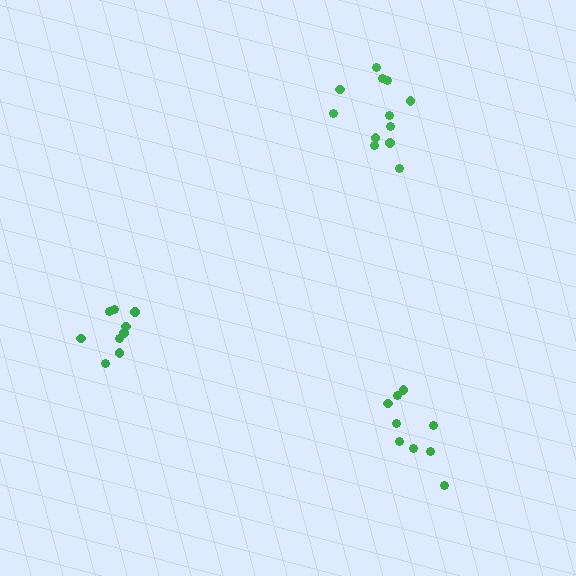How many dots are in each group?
Group 1: 12 dots, Group 2: 9 dots, Group 3: 9 dots (30 total).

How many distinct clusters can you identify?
There are 3 distinct clusters.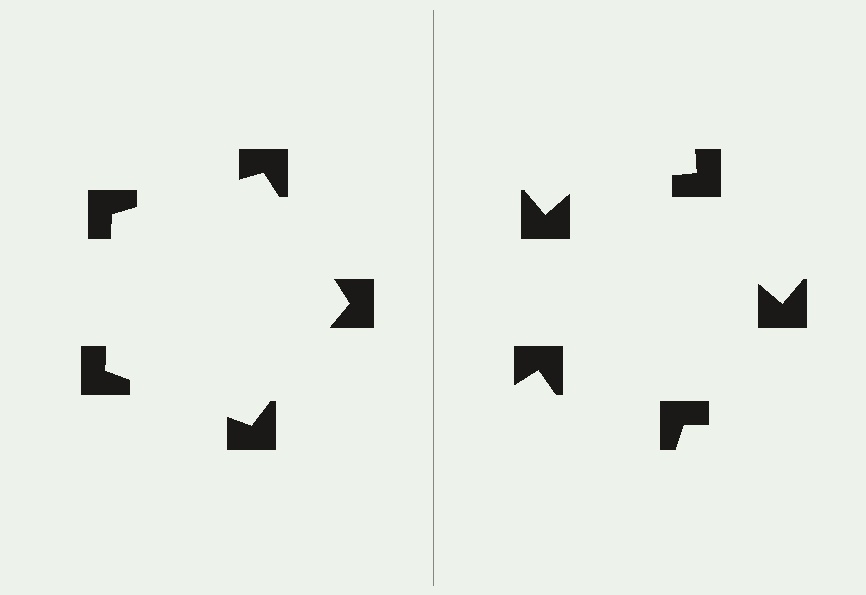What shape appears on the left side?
An illusory pentagon.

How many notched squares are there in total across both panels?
10 — 5 on each side.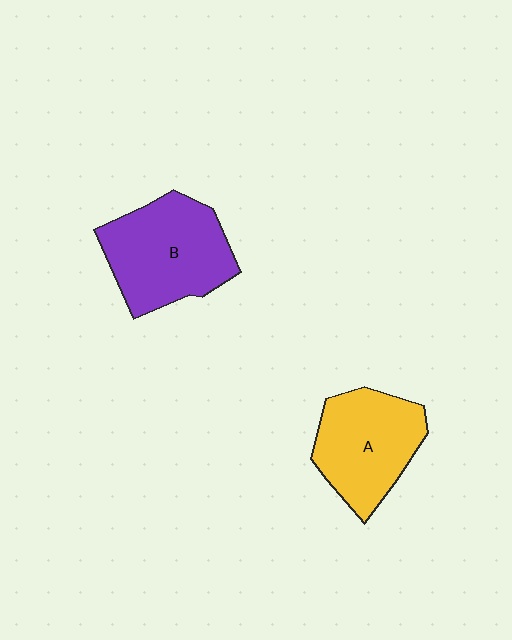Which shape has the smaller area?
Shape A (yellow).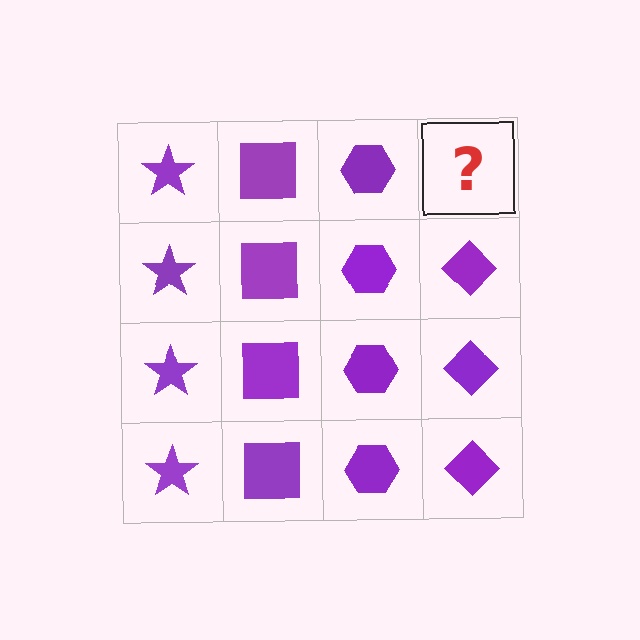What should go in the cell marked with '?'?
The missing cell should contain a purple diamond.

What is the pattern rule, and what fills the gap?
The rule is that each column has a consistent shape. The gap should be filled with a purple diamond.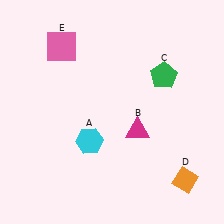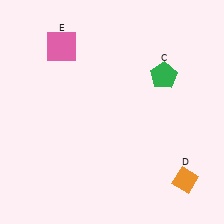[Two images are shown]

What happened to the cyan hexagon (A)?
The cyan hexagon (A) was removed in Image 2. It was in the bottom-left area of Image 1.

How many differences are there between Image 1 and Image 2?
There are 2 differences between the two images.